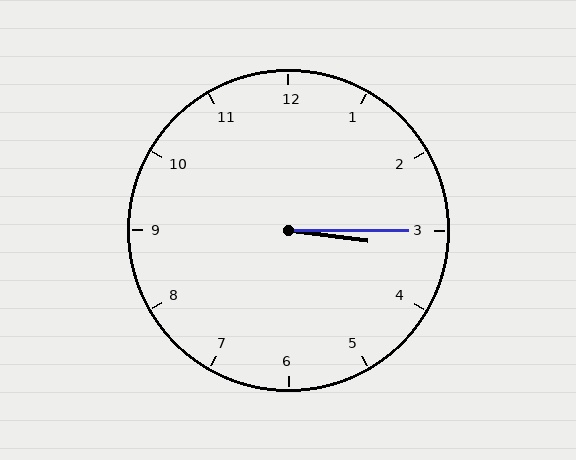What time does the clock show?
3:15.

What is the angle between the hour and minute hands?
Approximately 8 degrees.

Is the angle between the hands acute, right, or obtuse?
It is acute.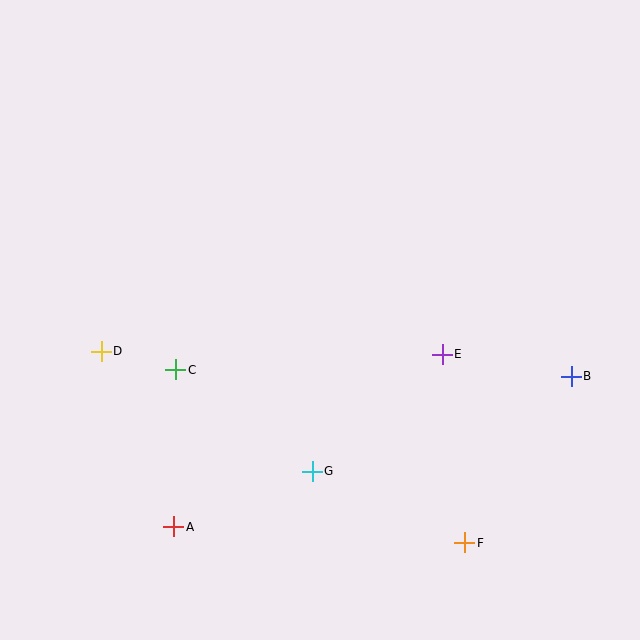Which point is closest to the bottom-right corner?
Point F is closest to the bottom-right corner.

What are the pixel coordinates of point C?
Point C is at (176, 370).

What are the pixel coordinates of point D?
Point D is at (101, 351).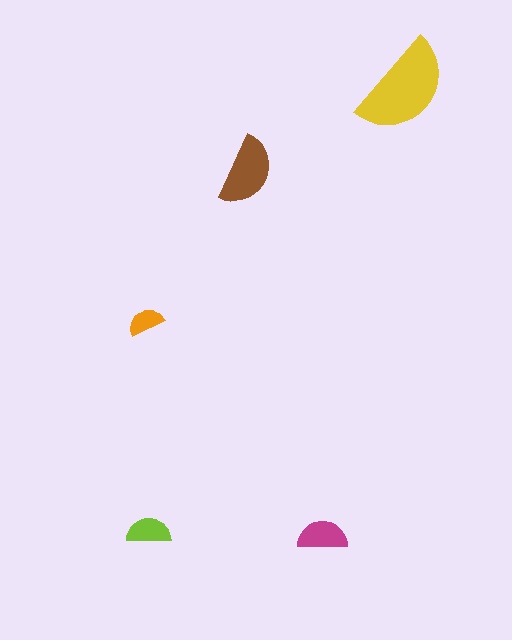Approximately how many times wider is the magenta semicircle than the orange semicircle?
About 1.5 times wider.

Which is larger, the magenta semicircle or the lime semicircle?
The magenta one.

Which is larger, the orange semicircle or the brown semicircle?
The brown one.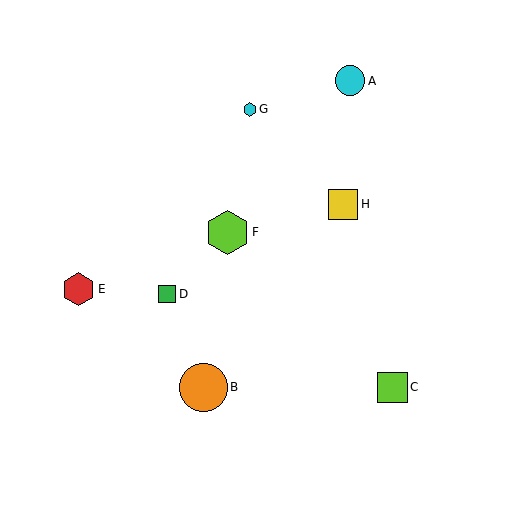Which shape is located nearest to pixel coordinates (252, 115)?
The cyan hexagon (labeled G) at (250, 110) is nearest to that location.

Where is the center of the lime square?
The center of the lime square is at (392, 388).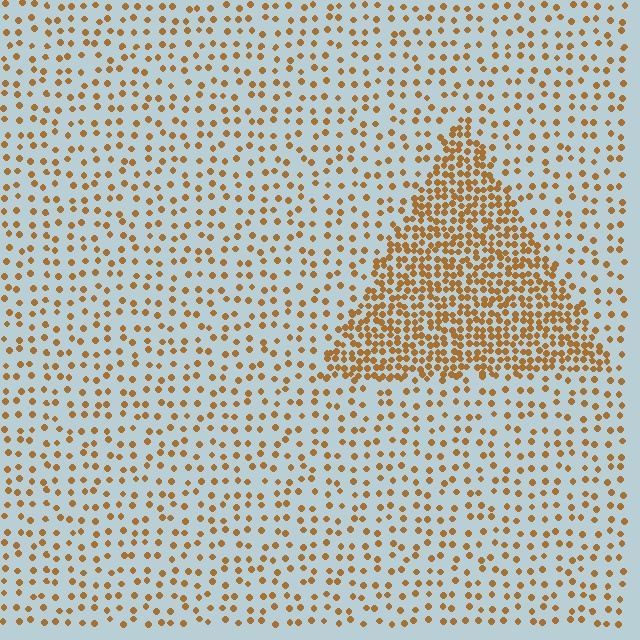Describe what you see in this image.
The image contains small brown elements arranged at two different densities. A triangle-shaped region is visible where the elements are more densely packed than the surrounding area.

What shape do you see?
I see a triangle.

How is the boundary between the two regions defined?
The boundary is defined by a change in element density (approximately 2.7x ratio). All elements are the same color, size, and shape.